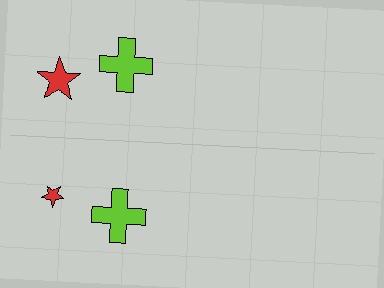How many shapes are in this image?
There are 4 shapes in this image.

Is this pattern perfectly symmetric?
No, the pattern is not perfectly symmetric. The red star on the bottom side has a different size than its mirror counterpart.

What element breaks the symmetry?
The red star on the bottom side has a different size than its mirror counterpart.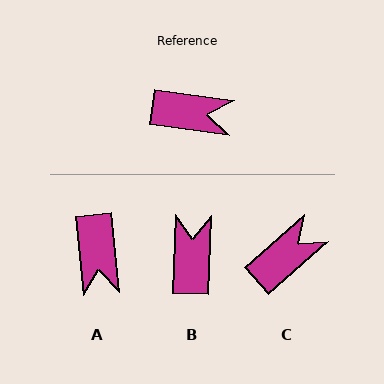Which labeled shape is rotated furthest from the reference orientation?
B, about 96 degrees away.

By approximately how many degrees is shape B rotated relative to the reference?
Approximately 96 degrees counter-clockwise.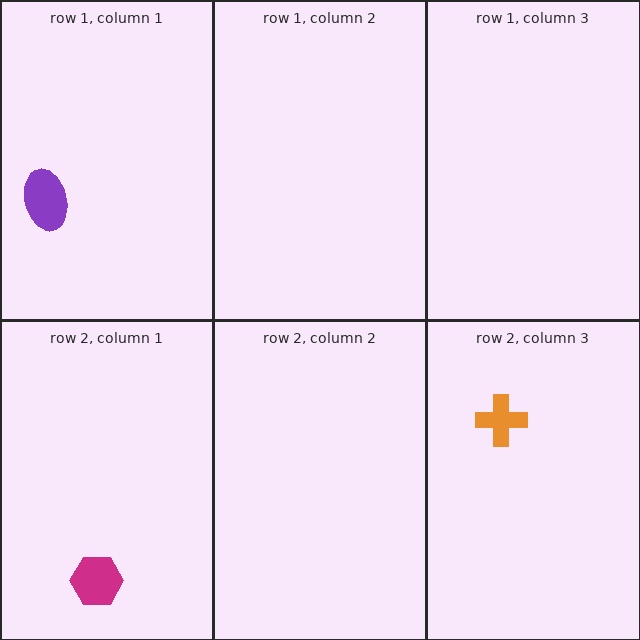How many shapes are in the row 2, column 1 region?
1.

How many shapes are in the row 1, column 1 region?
1.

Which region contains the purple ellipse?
The row 1, column 1 region.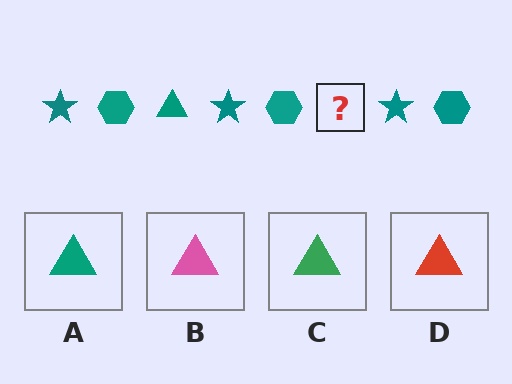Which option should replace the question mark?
Option A.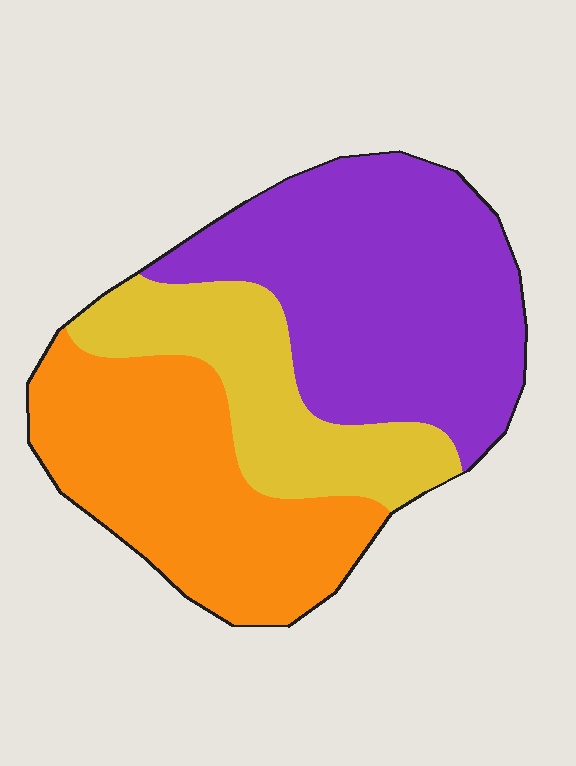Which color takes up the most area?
Purple, at roughly 45%.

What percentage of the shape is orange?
Orange takes up about one third (1/3) of the shape.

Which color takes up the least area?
Yellow, at roughly 25%.